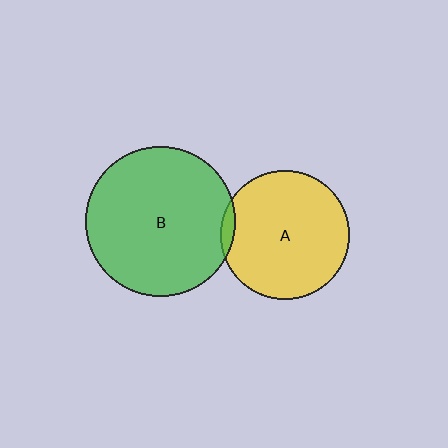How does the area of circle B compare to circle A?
Approximately 1.3 times.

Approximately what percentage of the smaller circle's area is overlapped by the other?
Approximately 5%.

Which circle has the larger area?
Circle B (green).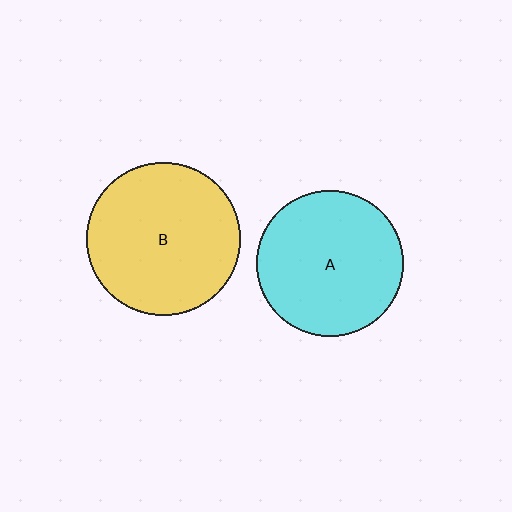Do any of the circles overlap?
No, none of the circles overlap.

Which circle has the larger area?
Circle B (yellow).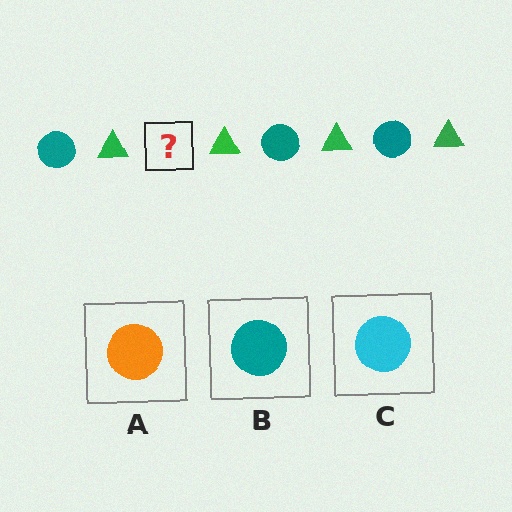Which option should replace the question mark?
Option B.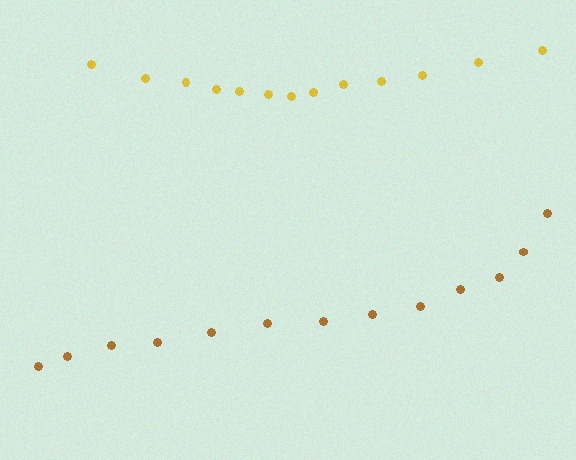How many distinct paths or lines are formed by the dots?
There are 2 distinct paths.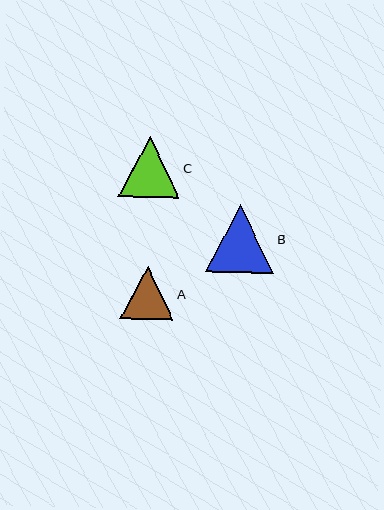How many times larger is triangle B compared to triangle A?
Triangle B is approximately 1.3 times the size of triangle A.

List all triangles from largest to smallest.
From largest to smallest: B, C, A.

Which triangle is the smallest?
Triangle A is the smallest with a size of approximately 53 pixels.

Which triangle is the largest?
Triangle B is the largest with a size of approximately 68 pixels.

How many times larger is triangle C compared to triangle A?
Triangle C is approximately 1.2 times the size of triangle A.